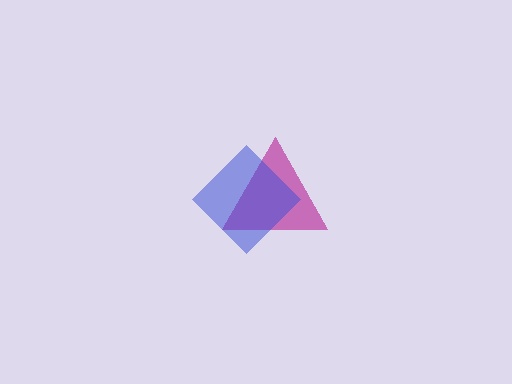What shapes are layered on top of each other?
The layered shapes are: a magenta triangle, a blue diamond.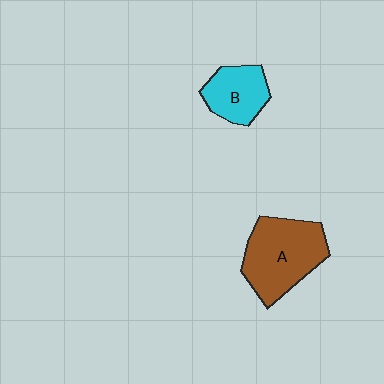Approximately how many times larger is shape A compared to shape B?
Approximately 1.7 times.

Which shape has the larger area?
Shape A (brown).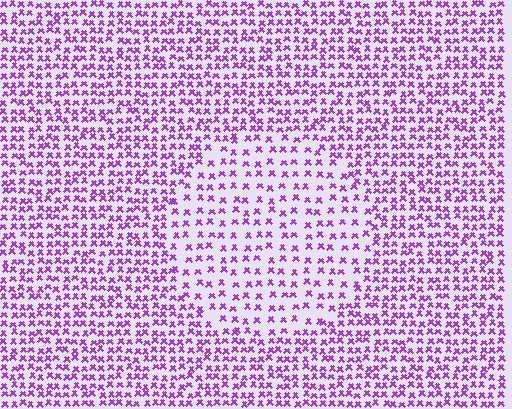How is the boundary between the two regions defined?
The boundary is defined by a change in element density (approximately 1.9x ratio). All elements are the same color, size, and shape.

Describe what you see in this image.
The image contains small purple elements arranged at two different densities. A circle-shaped region is visible where the elements are less densely packed than the surrounding area.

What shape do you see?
I see a circle.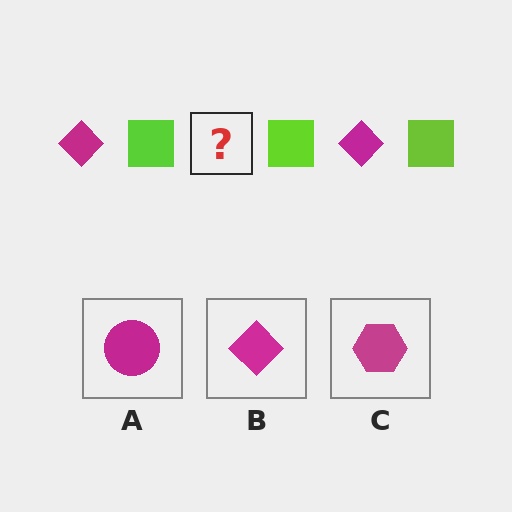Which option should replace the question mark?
Option B.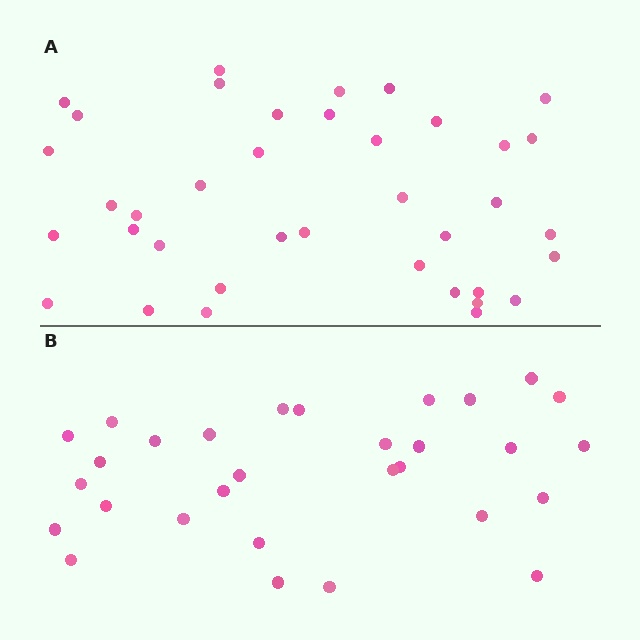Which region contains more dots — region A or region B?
Region A (the top region) has more dots.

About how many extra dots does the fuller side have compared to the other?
Region A has roughly 8 or so more dots than region B.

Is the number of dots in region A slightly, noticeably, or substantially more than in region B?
Region A has noticeably more, but not dramatically so. The ratio is roughly 1.3 to 1.